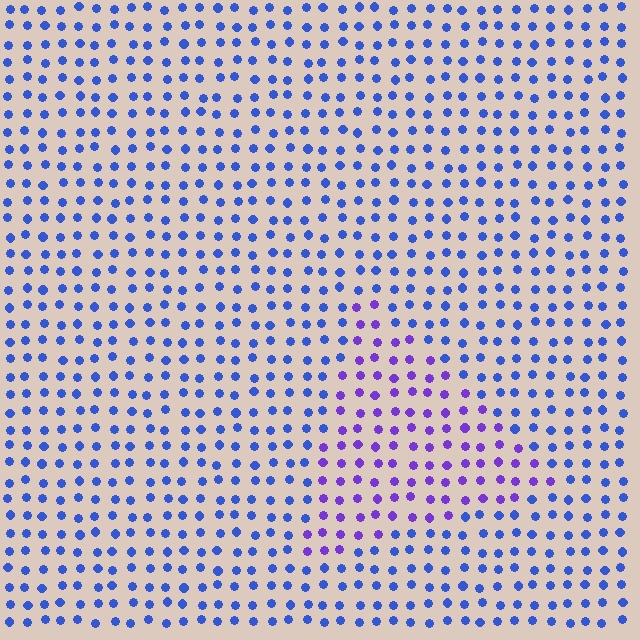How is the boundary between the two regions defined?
The boundary is defined purely by a slight shift in hue (about 38 degrees). Spacing, size, and orientation are identical on both sides.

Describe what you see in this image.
The image is filled with small blue elements in a uniform arrangement. A triangle-shaped region is visible where the elements are tinted to a slightly different hue, forming a subtle color boundary.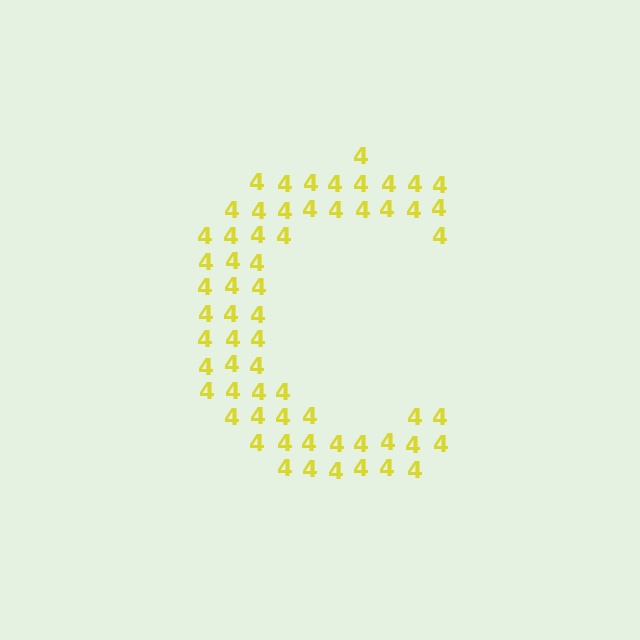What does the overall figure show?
The overall figure shows the letter C.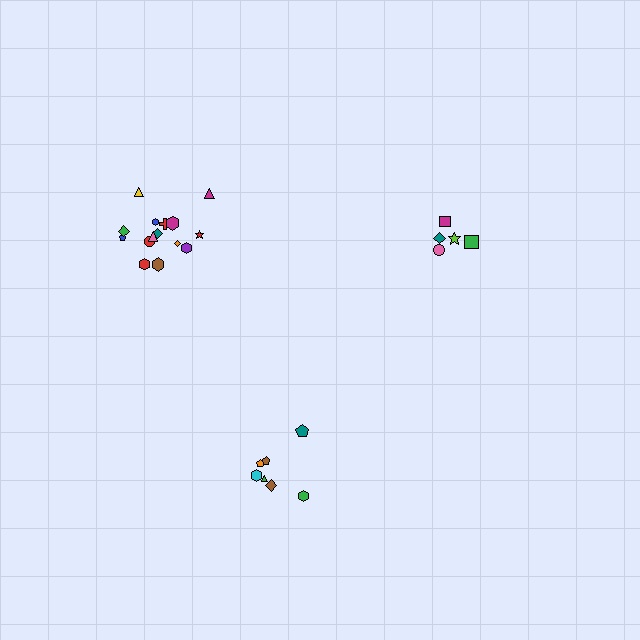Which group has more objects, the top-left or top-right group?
The top-left group.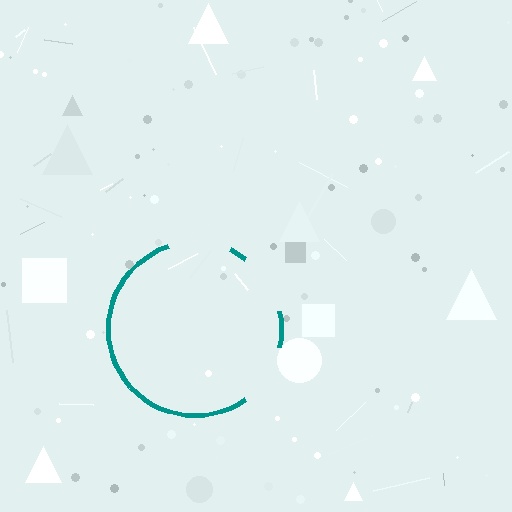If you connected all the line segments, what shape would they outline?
They would outline a circle.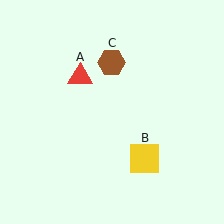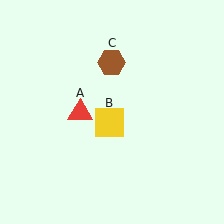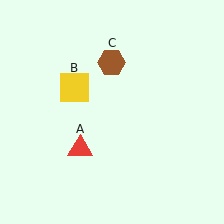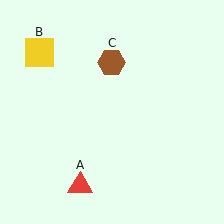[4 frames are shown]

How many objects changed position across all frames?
2 objects changed position: red triangle (object A), yellow square (object B).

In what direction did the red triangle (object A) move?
The red triangle (object A) moved down.